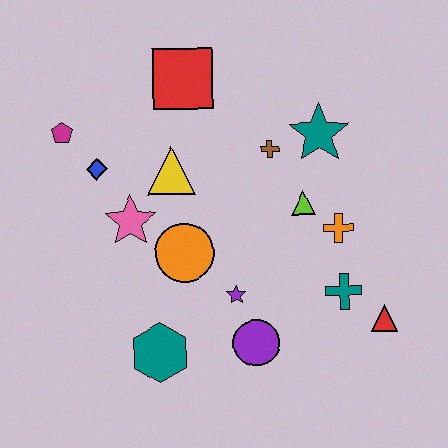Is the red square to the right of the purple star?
No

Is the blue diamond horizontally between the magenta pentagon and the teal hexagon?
Yes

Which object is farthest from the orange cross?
The magenta pentagon is farthest from the orange cross.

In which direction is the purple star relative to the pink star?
The purple star is to the right of the pink star.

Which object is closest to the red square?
The yellow triangle is closest to the red square.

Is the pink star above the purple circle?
Yes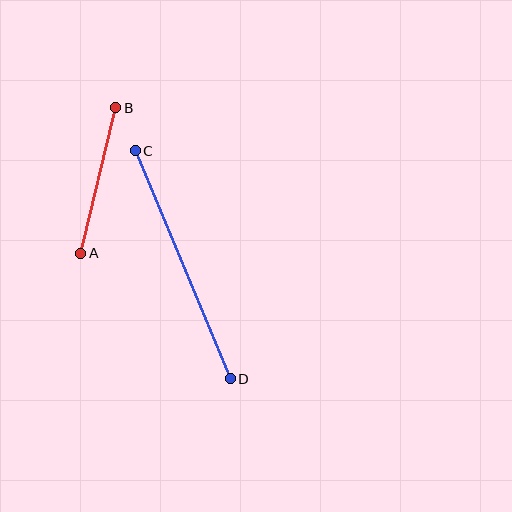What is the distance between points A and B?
The distance is approximately 150 pixels.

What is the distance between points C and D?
The distance is approximately 247 pixels.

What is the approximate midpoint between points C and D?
The midpoint is at approximately (183, 265) pixels.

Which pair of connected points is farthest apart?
Points C and D are farthest apart.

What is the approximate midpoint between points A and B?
The midpoint is at approximately (98, 181) pixels.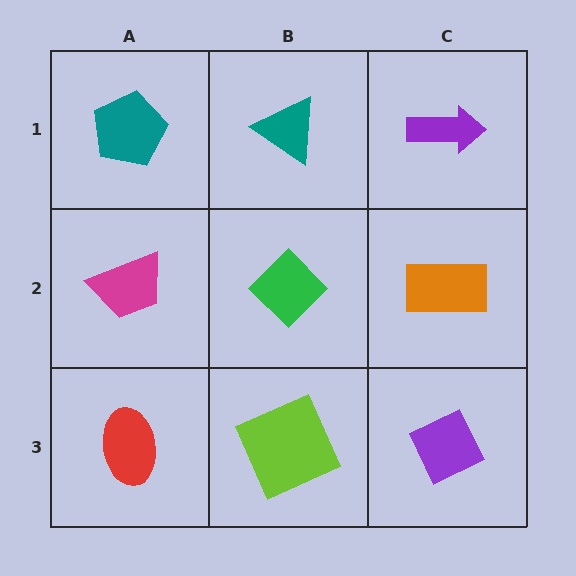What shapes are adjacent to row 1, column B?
A green diamond (row 2, column B), a teal pentagon (row 1, column A), a purple arrow (row 1, column C).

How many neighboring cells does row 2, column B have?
4.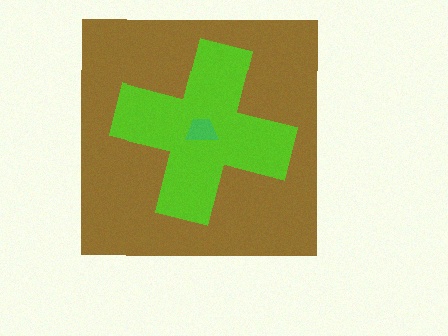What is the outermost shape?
The brown square.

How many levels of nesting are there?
3.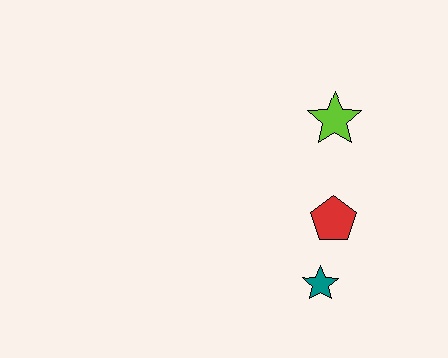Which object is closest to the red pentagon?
The teal star is closest to the red pentagon.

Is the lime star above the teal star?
Yes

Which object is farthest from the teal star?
The lime star is farthest from the teal star.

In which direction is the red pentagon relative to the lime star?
The red pentagon is below the lime star.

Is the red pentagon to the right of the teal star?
Yes